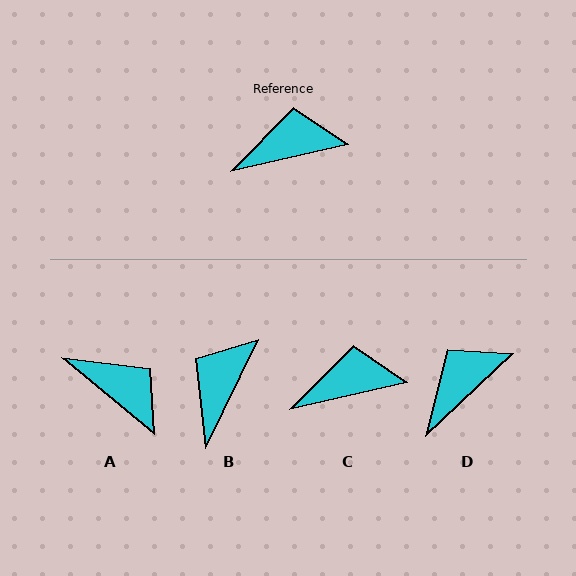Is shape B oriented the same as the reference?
No, it is off by about 51 degrees.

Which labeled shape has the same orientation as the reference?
C.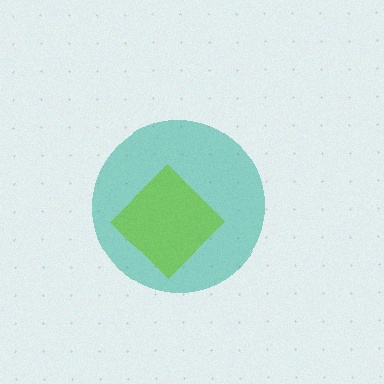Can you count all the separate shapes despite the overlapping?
Yes, there are 2 separate shapes.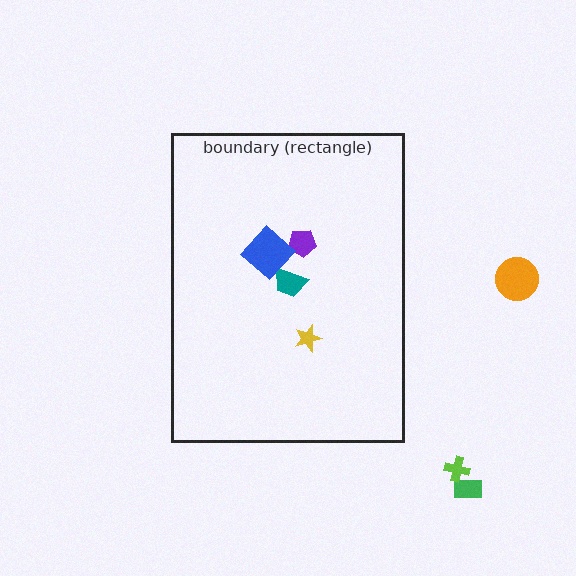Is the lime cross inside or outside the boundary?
Outside.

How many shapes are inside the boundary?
4 inside, 3 outside.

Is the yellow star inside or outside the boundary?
Inside.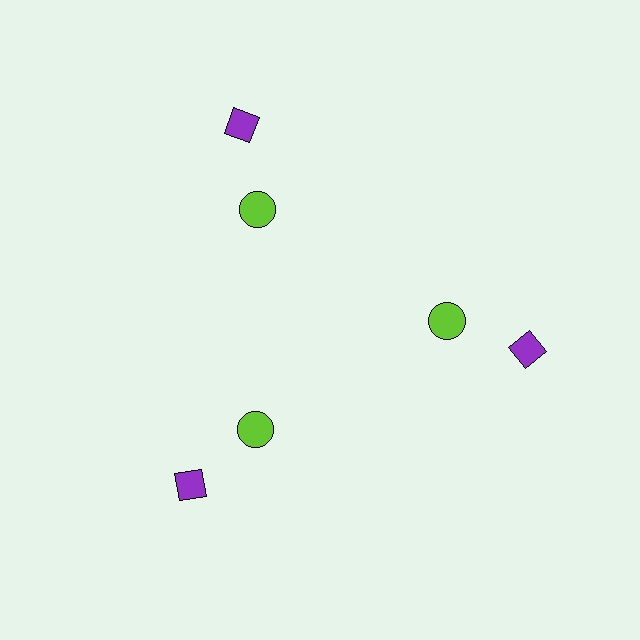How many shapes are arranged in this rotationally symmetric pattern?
There are 6 shapes, arranged in 3 groups of 2.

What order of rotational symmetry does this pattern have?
This pattern has 3-fold rotational symmetry.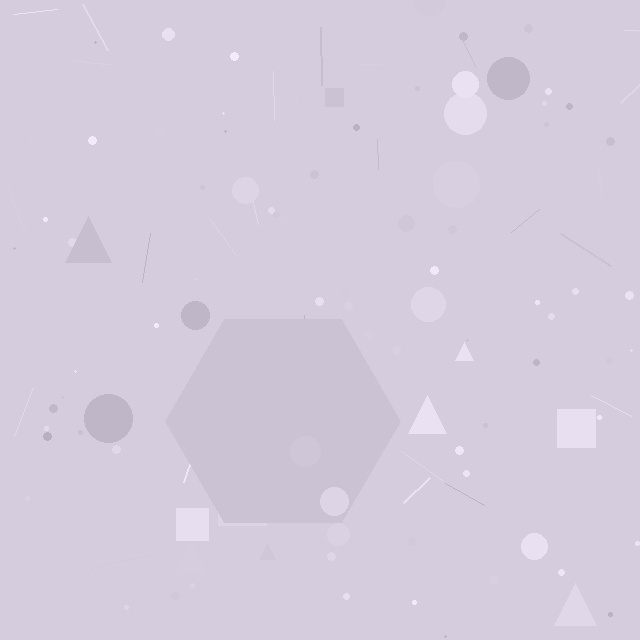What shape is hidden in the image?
A hexagon is hidden in the image.